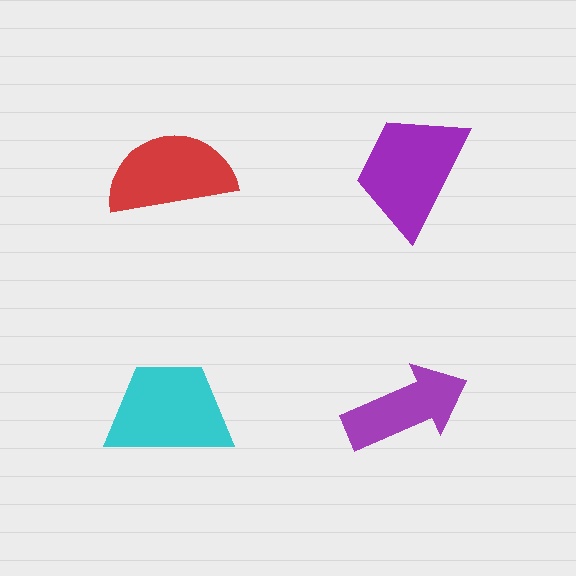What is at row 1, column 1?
A red semicircle.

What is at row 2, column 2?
A purple arrow.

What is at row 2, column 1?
A cyan trapezoid.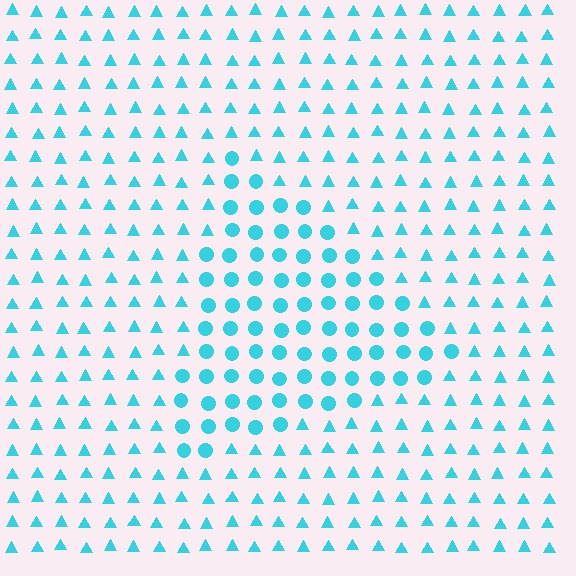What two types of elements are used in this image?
The image uses circles inside the triangle region and triangles outside it.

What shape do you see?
I see a triangle.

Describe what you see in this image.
The image is filled with small cyan elements arranged in a uniform grid. A triangle-shaped region contains circles, while the surrounding area contains triangles. The boundary is defined purely by the change in element shape.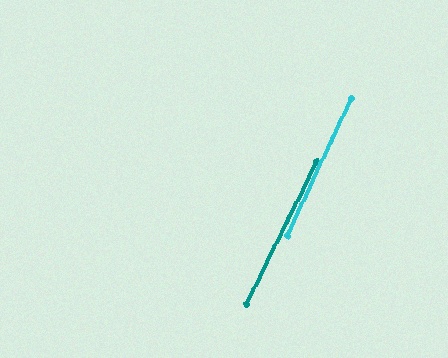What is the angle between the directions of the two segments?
Approximately 2 degrees.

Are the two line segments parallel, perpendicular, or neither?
Parallel — their directions differ by only 1.5°.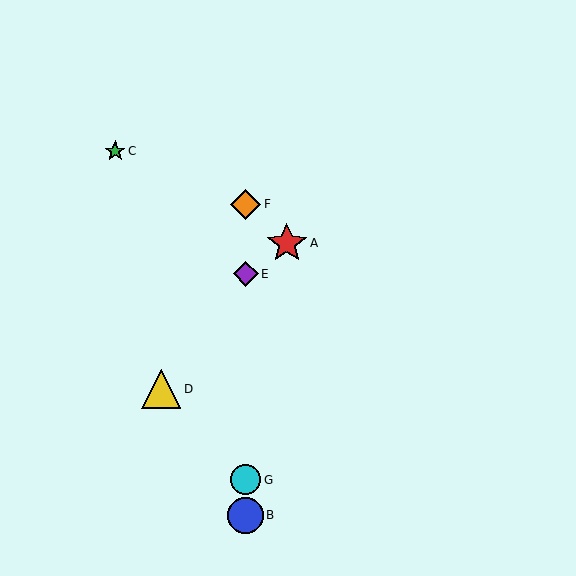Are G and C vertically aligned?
No, G is at x≈246 and C is at x≈115.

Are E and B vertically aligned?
Yes, both are at x≈246.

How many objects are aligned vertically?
4 objects (B, E, F, G) are aligned vertically.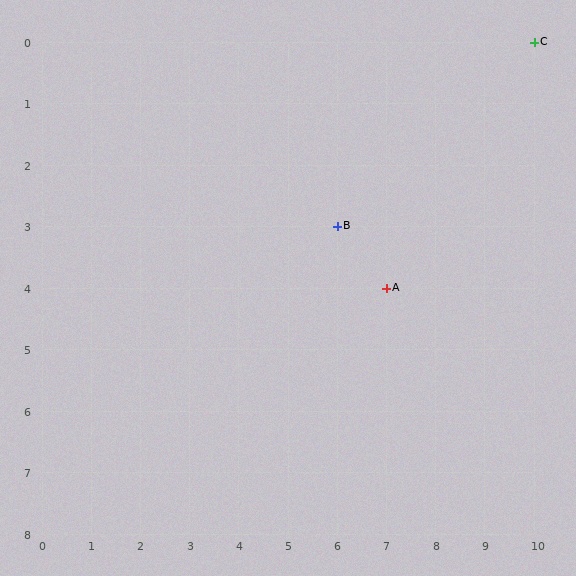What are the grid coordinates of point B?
Point B is at grid coordinates (6, 3).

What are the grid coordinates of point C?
Point C is at grid coordinates (10, 0).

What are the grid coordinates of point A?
Point A is at grid coordinates (7, 4).